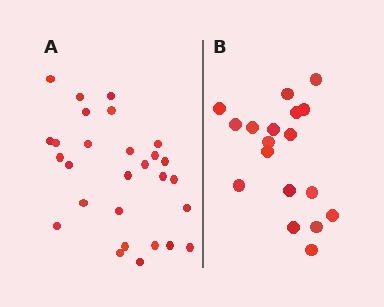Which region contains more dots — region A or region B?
Region A (the left region) has more dots.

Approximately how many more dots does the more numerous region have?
Region A has roughly 10 or so more dots than region B.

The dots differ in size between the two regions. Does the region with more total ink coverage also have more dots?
No. Region B has more total ink coverage because its dots are larger, but region A actually contains more individual dots. Total area can be misleading — the number of items is what matters here.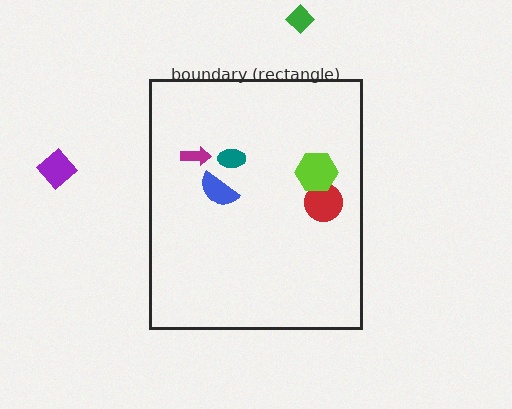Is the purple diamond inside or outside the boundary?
Outside.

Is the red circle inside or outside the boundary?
Inside.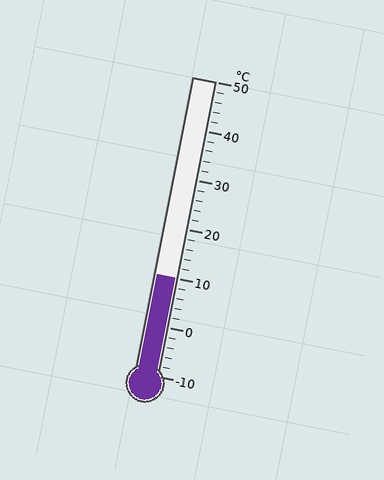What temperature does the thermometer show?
The thermometer shows approximately 10°C.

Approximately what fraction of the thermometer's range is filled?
The thermometer is filled to approximately 35% of its range.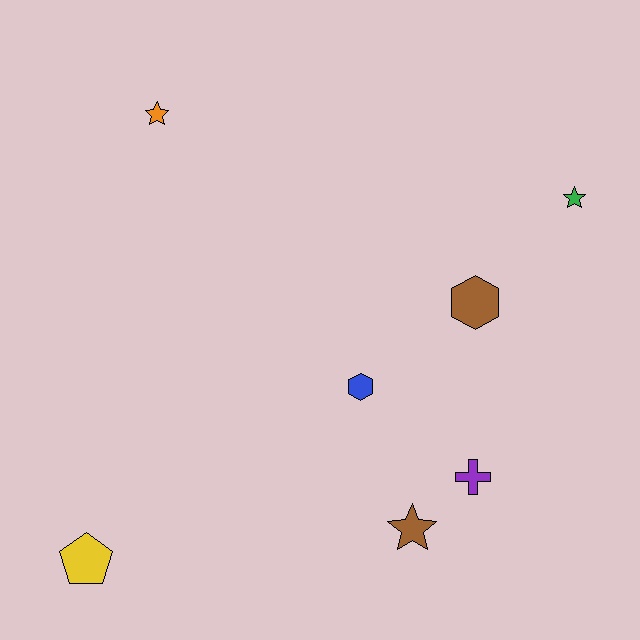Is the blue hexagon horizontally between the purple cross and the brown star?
No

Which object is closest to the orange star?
The blue hexagon is closest to the orange star.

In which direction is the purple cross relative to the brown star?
The purple cross is to the right of the brown star.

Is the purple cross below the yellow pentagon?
No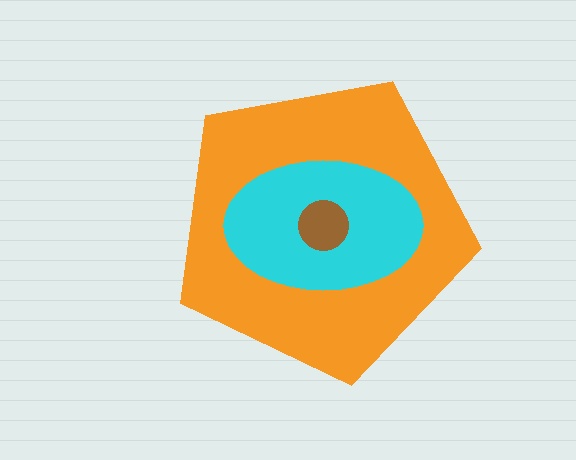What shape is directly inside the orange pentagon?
The cyan ellipse.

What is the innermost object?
The brown circle.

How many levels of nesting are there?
3.